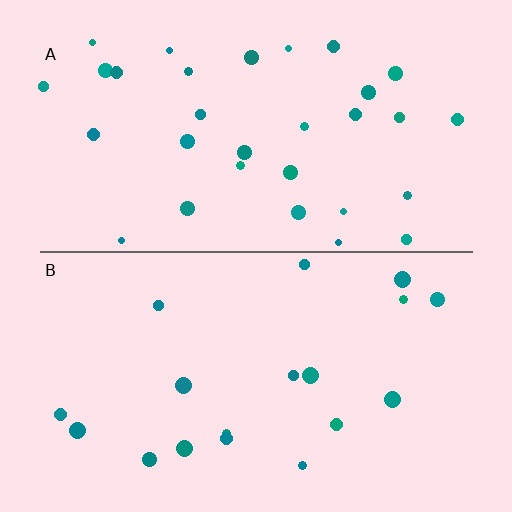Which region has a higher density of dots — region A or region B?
A (the top).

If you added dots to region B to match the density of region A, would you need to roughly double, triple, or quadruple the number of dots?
Approximately double.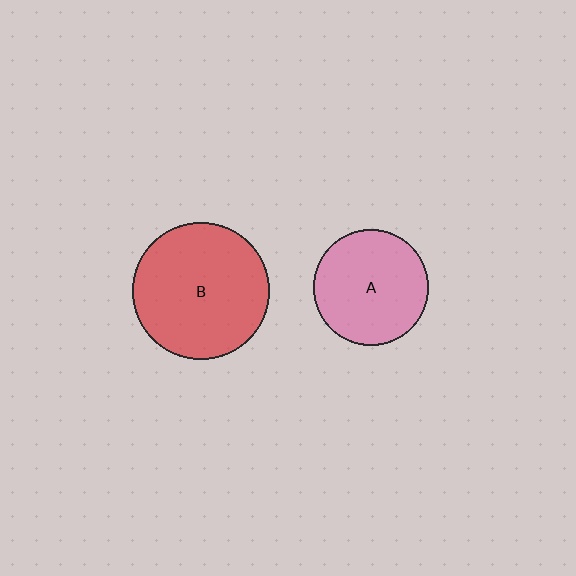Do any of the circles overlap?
No, none of the circles overlap.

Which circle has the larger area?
Circle B (red).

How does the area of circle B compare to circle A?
Approximately 1.4 times.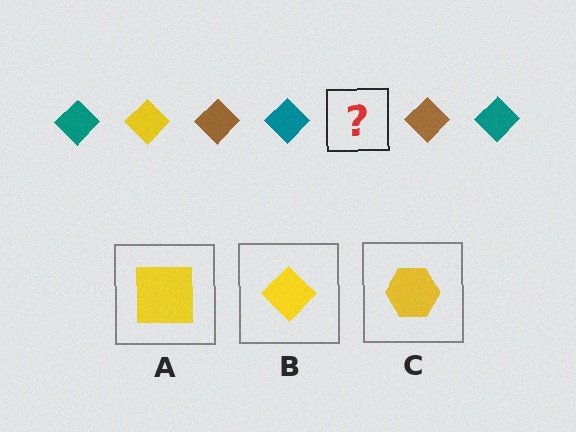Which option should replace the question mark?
Option B.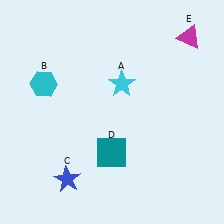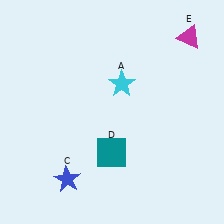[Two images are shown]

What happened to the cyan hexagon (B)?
The cyan hexagon (B) was removed in Image 2. It was in the top-left area of Image 1.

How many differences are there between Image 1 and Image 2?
There is 1 difference between the two images.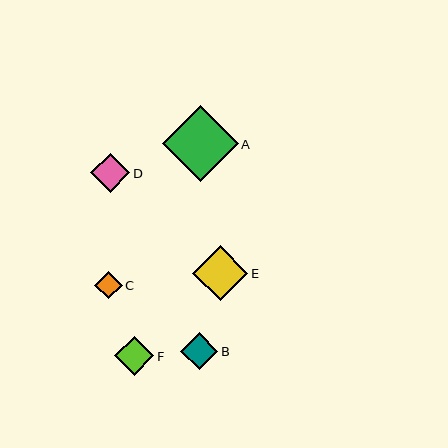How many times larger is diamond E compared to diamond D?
Diamond E is approximately 1.4 times the size of diamond D.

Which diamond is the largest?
Diamond A is the largest with a size of approximately 76 pixels.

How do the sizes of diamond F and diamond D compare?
Diamond F and diamond D are approximately the same size.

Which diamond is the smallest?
Diamond C is the smallest with a size of approximately 28 pixels.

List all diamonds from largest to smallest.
From largest to smallest: A, E, F, D, B, C.